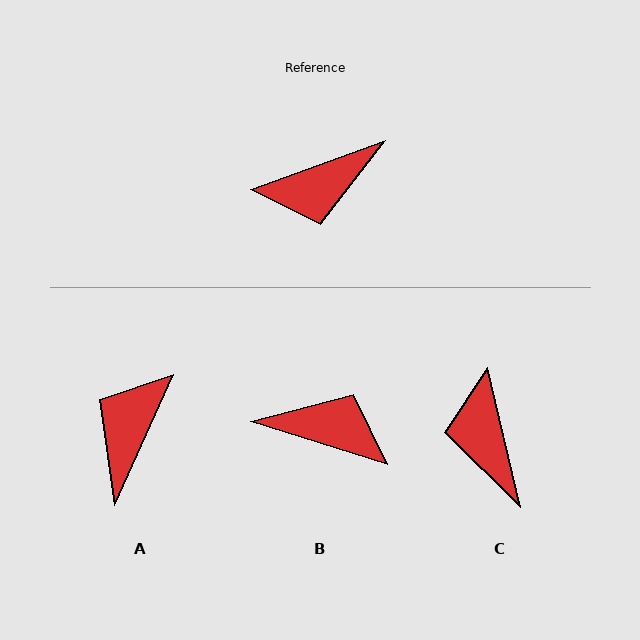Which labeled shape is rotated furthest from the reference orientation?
B, about 142 degrees away.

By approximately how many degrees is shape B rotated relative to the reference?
Approximately 142 degrees counter-clockwise.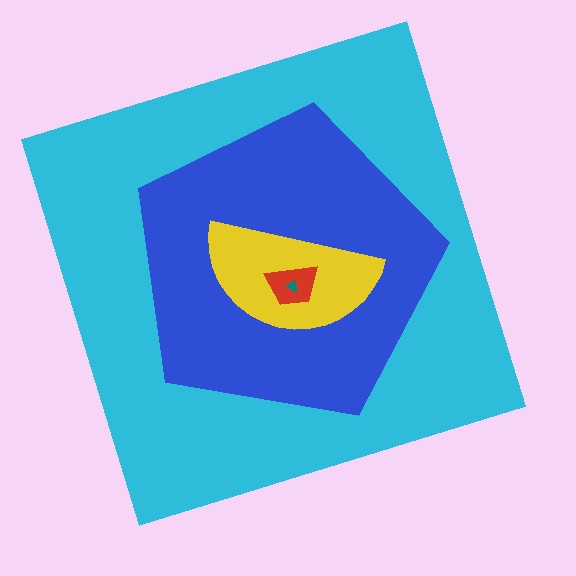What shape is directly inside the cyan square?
The blue pentagon.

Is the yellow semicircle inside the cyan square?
Yes.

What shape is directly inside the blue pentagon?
The yellow semicircle.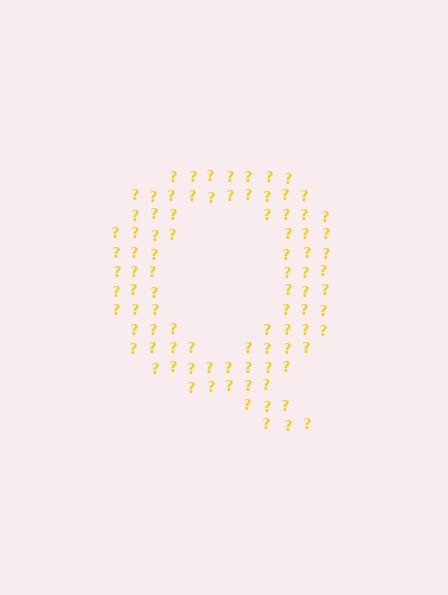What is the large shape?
The large shape is the letter Q.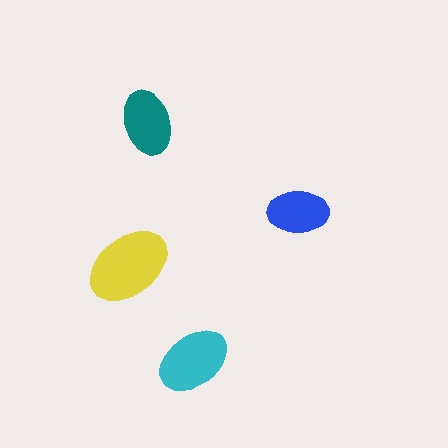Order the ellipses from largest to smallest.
the yellow one, the cyan one, the teal one, the blue one.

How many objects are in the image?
There are 4 objects in the image.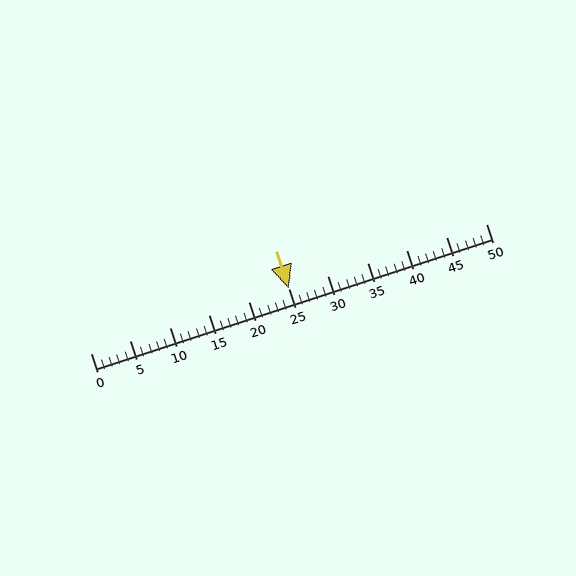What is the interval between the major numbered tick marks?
The major tick marks are spaced 5 units apart.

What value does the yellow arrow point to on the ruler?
The yellow arrow points to approximately 25.